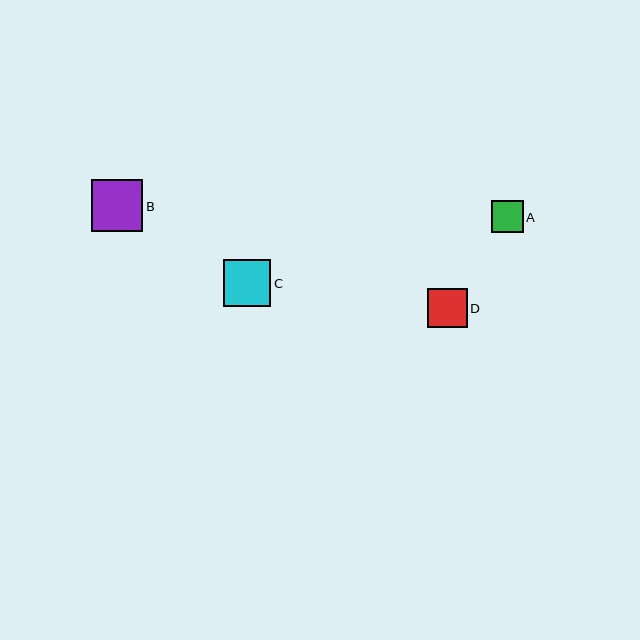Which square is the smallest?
Square A is the smallest with a size of approximately 32 pixels.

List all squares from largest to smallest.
From largest to smallest: B, C, D, A.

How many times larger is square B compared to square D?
Square B is approximately 1.3 times the size of square D.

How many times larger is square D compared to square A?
Square D is approximately 1.2 times the size of square A.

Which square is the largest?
Square B is the largest with a size of approximately 52 pixels.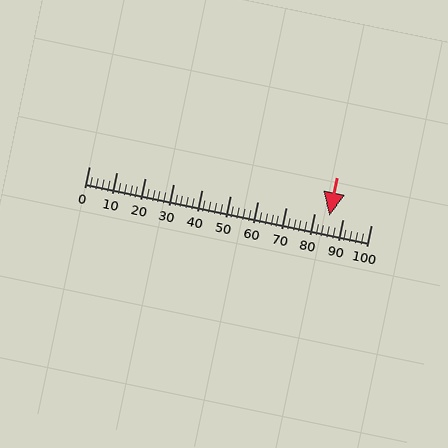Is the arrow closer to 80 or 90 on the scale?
The arrow is closer to 90.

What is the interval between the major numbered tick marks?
The major tick marks are spaced 10 units apart.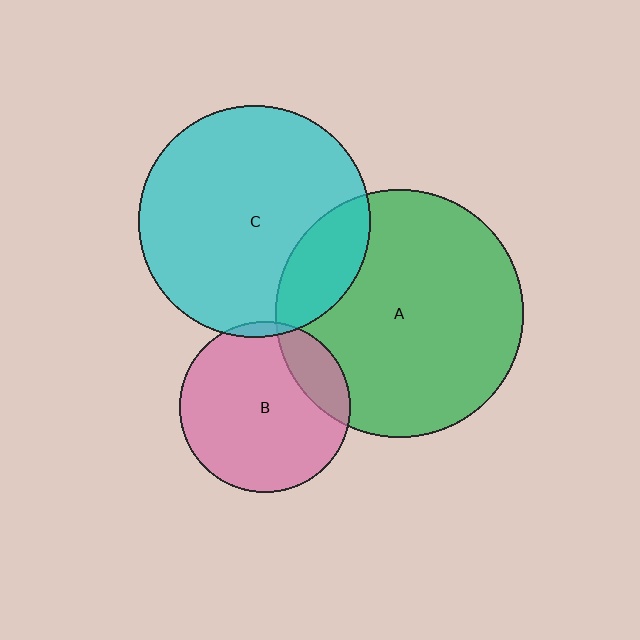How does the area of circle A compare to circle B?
Approximately 2.1 times.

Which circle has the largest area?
Circle A (green).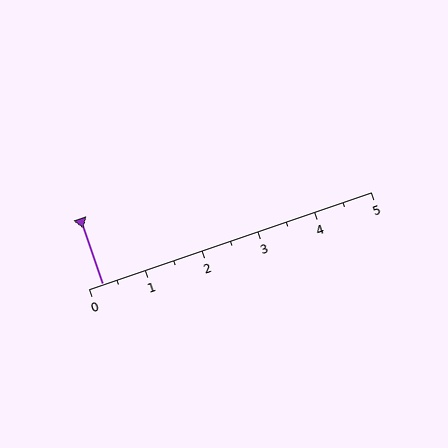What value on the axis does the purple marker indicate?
The marker indicates approximately 0.2.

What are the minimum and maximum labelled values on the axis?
The axis runs from 0 to 5.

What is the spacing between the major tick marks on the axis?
The major ticks are spaced 1 apart.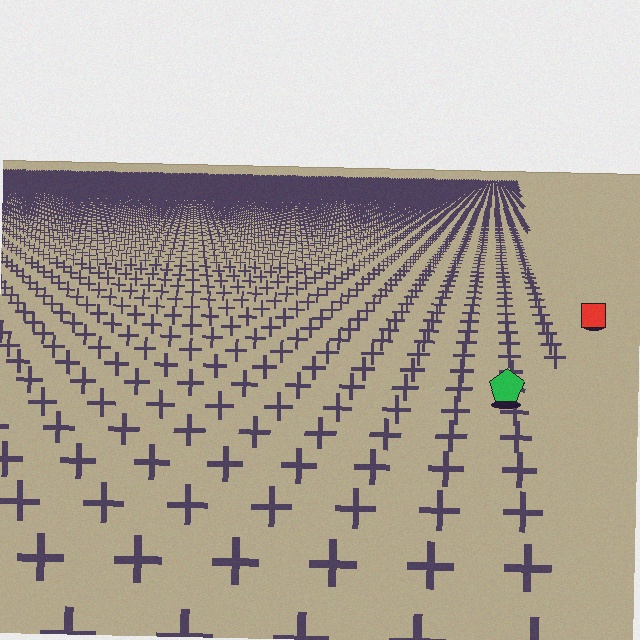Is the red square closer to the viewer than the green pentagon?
No. The green pentagon is closer — you can tell from the texture gradient: the ground texture is coarser near it.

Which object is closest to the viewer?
The green pentagon is closest. The texture marks near it are larger and more spread out.